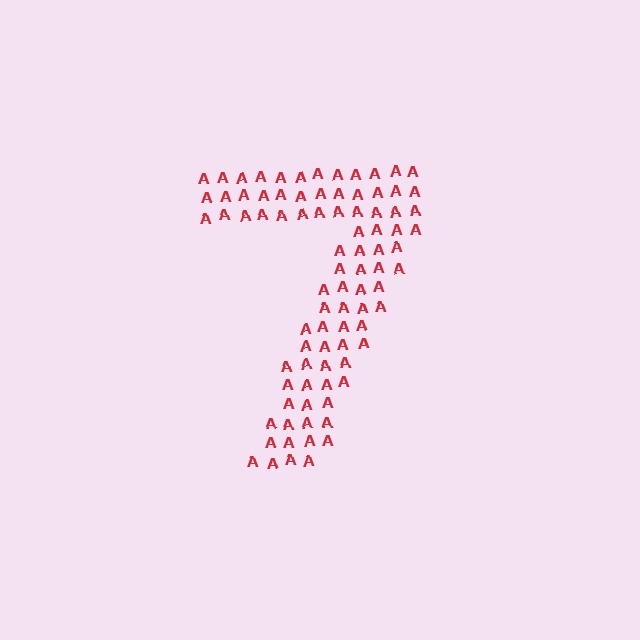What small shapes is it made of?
It is made of small letter A's.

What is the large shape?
The large shape is the digit 7.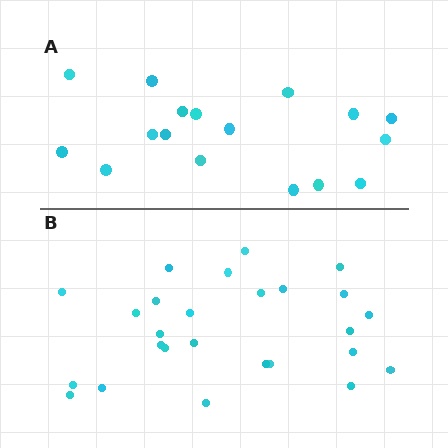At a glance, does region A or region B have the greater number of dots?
Region B (the bottom region) has more dots.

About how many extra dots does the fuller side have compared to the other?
Region B has roughly 8 or so more dots than region A.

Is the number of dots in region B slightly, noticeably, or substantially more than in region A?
Region B has substantially more. The ratio is roughly 1.5 to 1.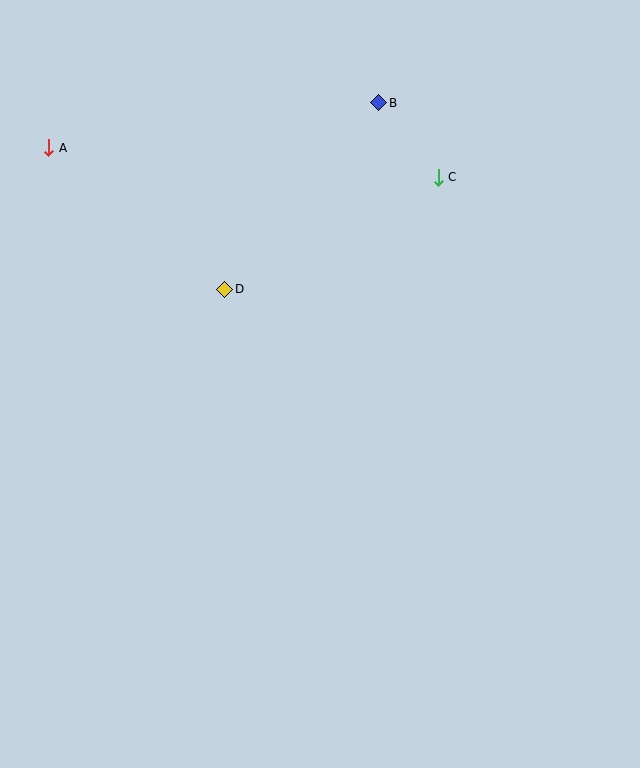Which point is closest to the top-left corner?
Point A is closest to the top-left corner.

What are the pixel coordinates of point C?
Point C is at (438, 177).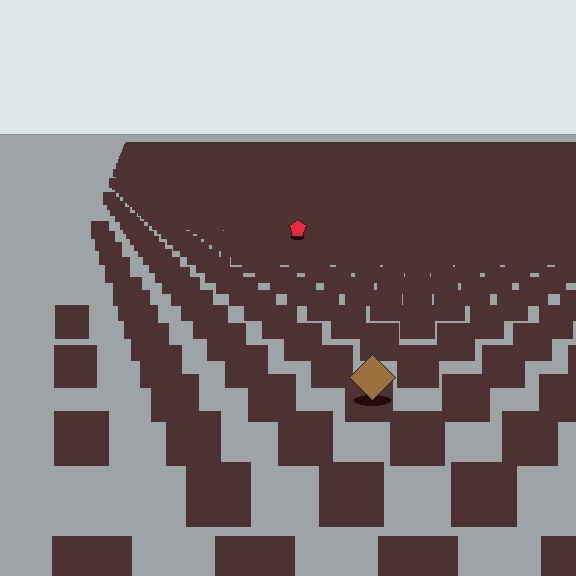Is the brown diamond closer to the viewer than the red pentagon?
Yes. The brown diamond is closer — you can tell from the texture gradient: the ground texture is coarser near it.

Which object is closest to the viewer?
The brown diamond is closest. The texture marks near it are larger and more spread out.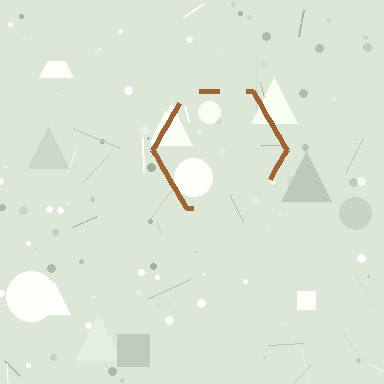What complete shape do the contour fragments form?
The contour fragments form a hexagon.